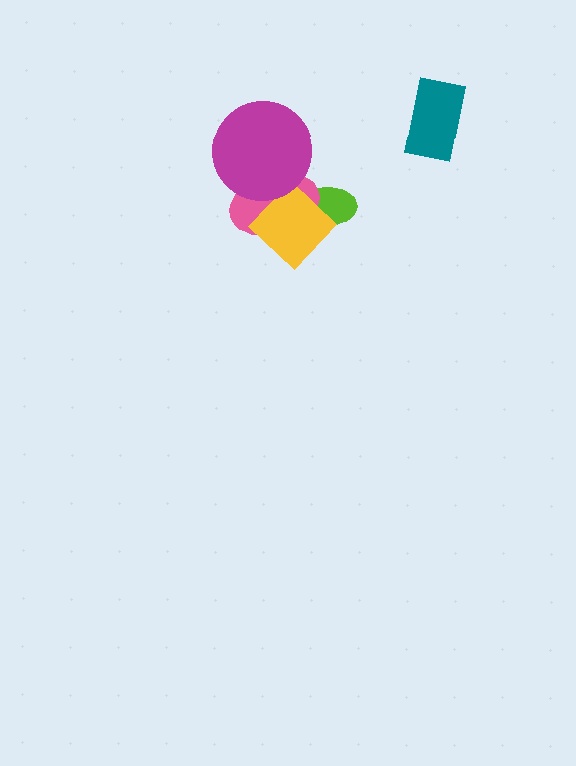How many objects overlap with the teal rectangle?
0 objects overlap with the teal rectangle.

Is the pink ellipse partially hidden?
Yes, it is partially covered by another shape.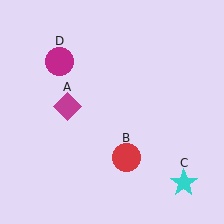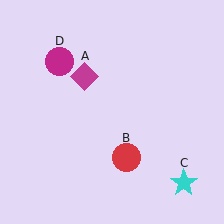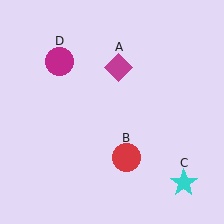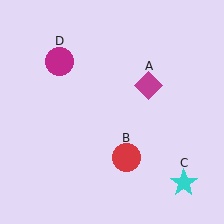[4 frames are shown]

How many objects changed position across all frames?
1 object changed position: magenta diamond (object A).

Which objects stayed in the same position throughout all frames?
Red circle (object B) and cyan star (object C) and magenta circle (object D) remained stationary.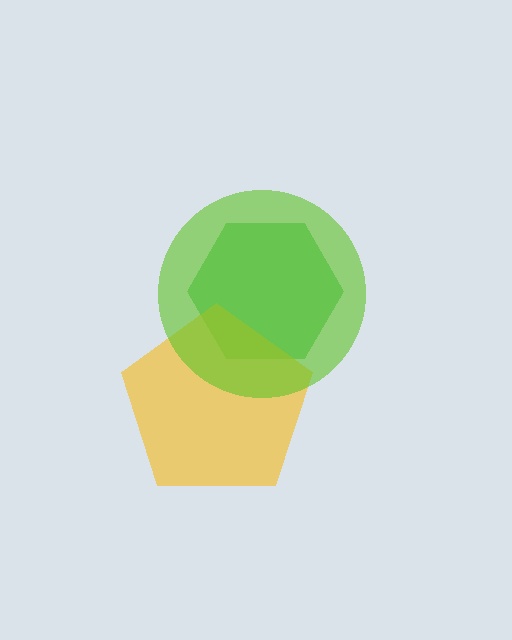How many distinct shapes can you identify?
There are 3 distinct shapes: a green hexagon, a yellow pentagon, a lime circle.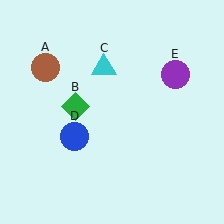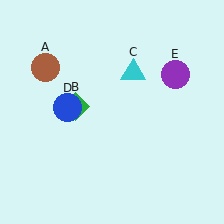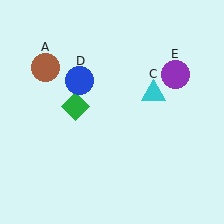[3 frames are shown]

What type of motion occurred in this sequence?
The cyan triangle (object C), blue circle (object D) rotated clockwise around the center of the scene.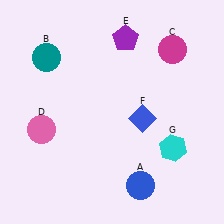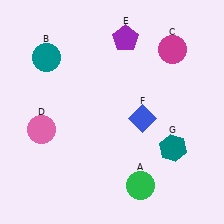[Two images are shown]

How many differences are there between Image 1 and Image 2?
There are 2 differences between the two images.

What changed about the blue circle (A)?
In Image 1, A is blue. In Image 2, it changed to green.